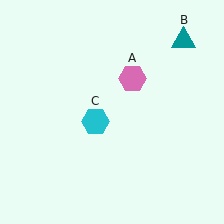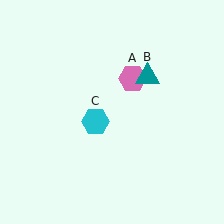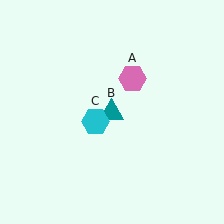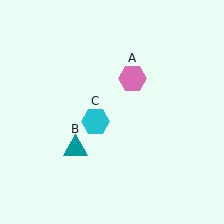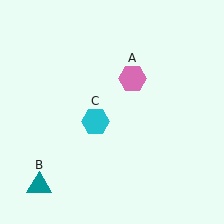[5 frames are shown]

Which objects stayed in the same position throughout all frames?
Pink hexagon (object A) and cyan hexagon (object C) remained stationary.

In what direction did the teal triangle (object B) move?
The teal triangle (object B) moved down and to the left.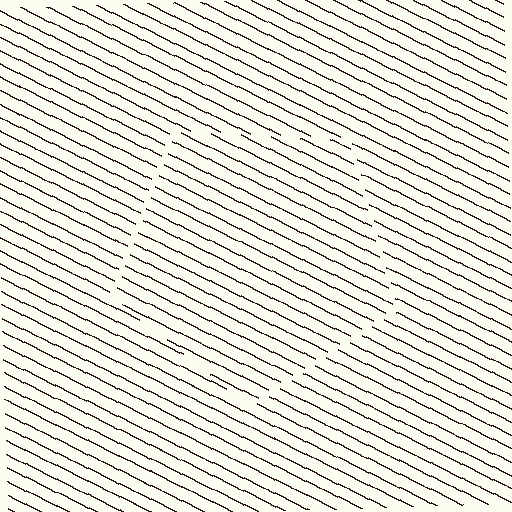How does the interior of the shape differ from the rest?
The interior of the shape contains the same grating, shifted by half a period — the contour is defined by the phase discontinuity where line-ends from the inner and outer gratings abut.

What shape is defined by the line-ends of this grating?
An illusory pentagon. The interior of the shape contains the same grating, shifted by half a period — the contour is defined by the phase discontinuity where line-ends from the inner and outer gratings abut.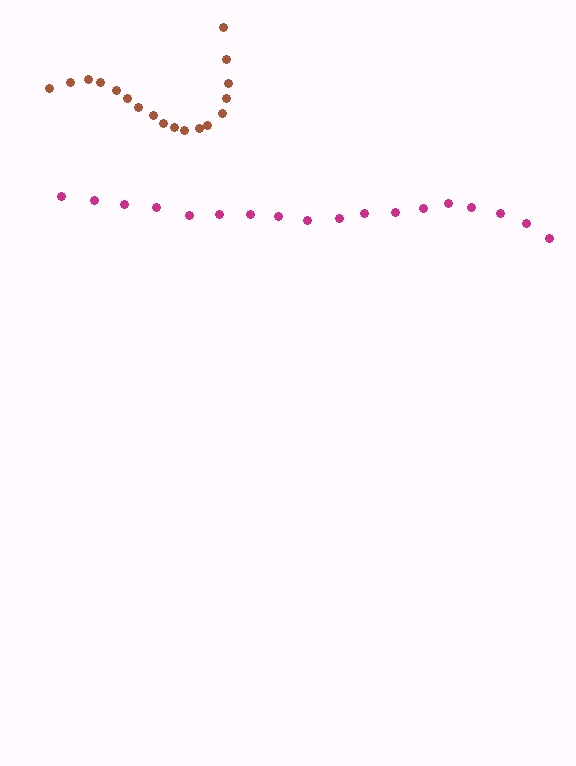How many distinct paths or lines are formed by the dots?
There are 2 distinct paths.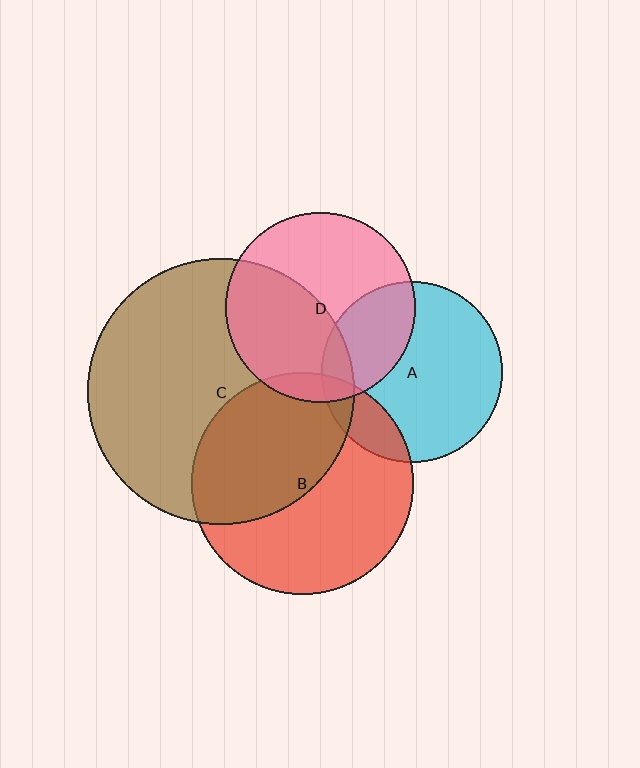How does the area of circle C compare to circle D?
Approximately 2.0 times.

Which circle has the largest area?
Circle C (brown).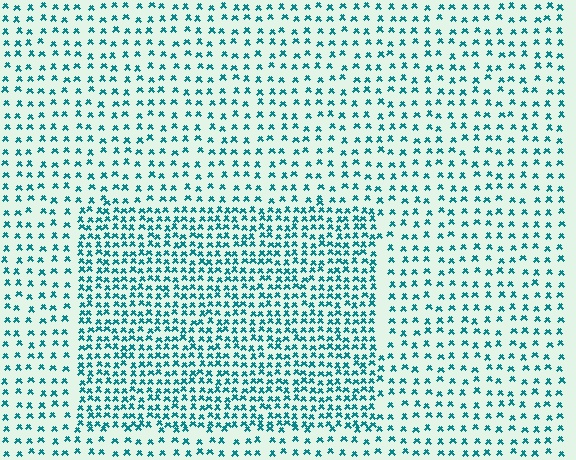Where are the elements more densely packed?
The elements are more densely packed inside the rectangle boundary.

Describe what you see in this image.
The image contains small teal elements arranged at two different densities. A rectangle-shaped region is visible where the elements are more densely packed than the surrounding area.